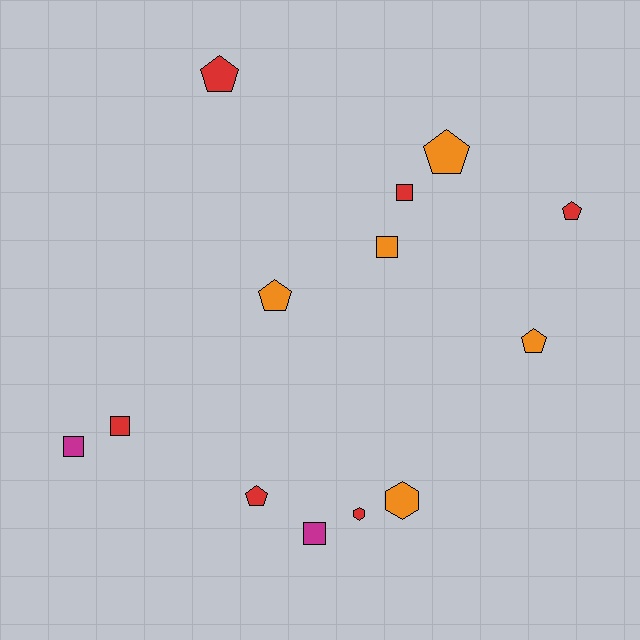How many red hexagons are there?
There is 1 red hexagon.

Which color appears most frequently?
Red, with 6 objects.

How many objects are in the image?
There are 13 objects.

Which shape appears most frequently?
Pentagon, with 6 objects.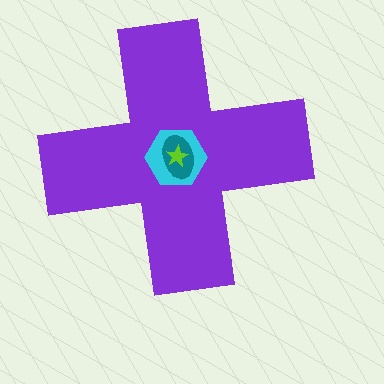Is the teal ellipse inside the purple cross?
Yes.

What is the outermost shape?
The purple cross.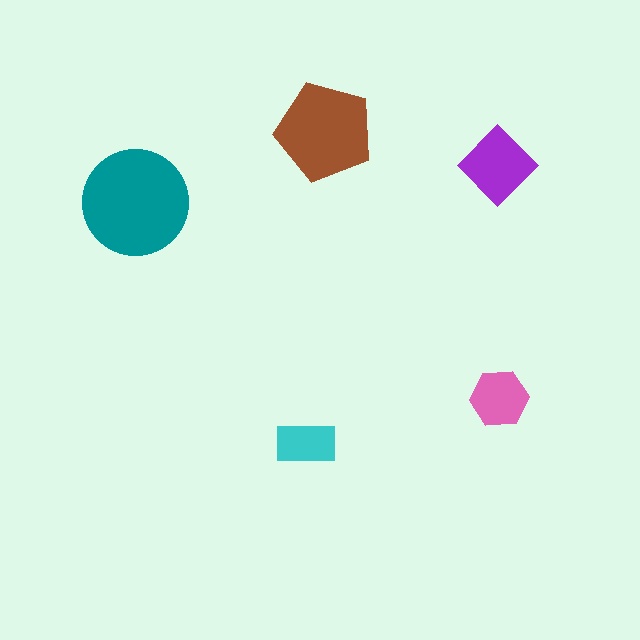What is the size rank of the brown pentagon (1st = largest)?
2nd.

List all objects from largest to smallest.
The teal circle, the brown pentagon, the purple diamond, the pink hexagon, the cyan rectangle.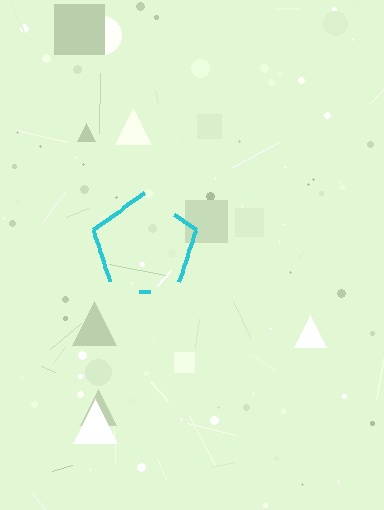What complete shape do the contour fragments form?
The contour fragments form a pentagon.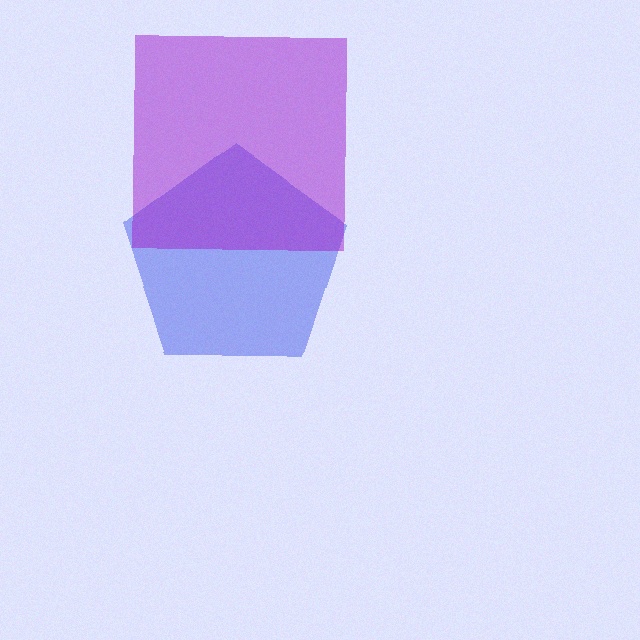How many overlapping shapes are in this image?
There are 2 overlapping shapes in the image.